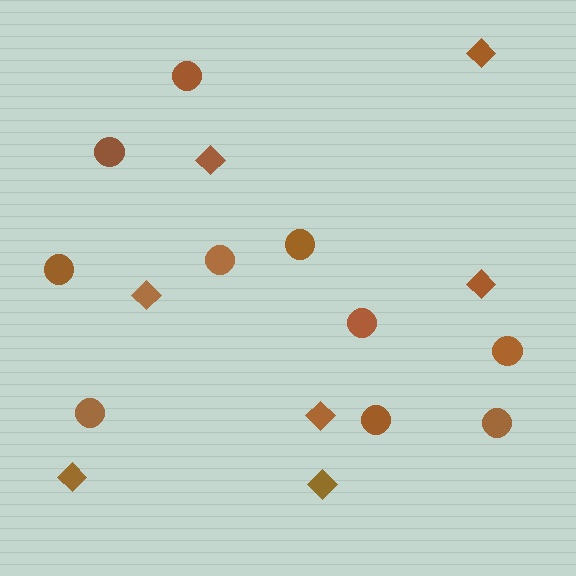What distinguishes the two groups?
There are 2 groups: one group of circles (10) and one group of diamonds (7).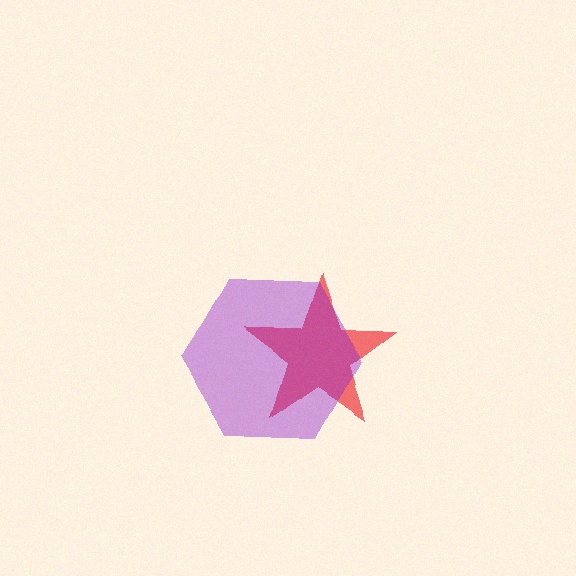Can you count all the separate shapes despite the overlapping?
Yes, there are 2 separate shapes.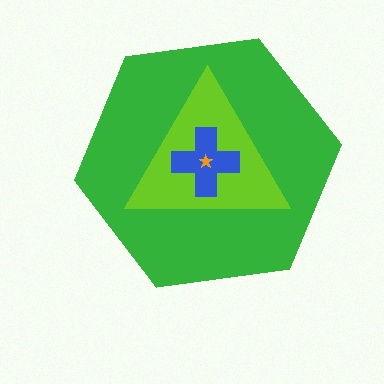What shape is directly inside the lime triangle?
The blue cross.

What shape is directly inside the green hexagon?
The lime triangle.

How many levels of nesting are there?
4.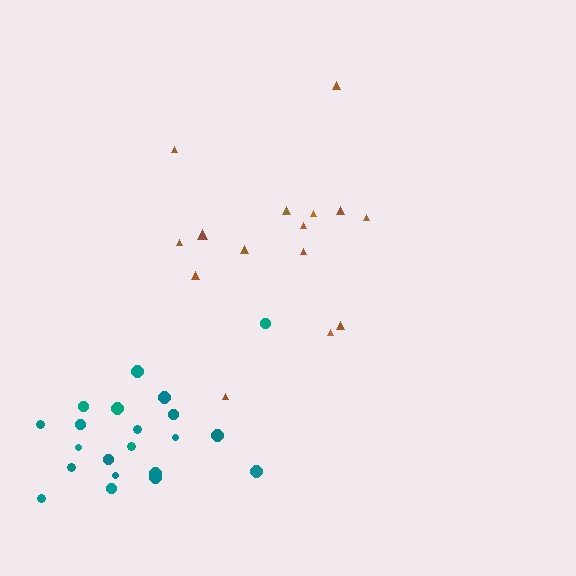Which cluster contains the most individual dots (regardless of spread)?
Teal (21).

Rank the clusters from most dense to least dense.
teal, brown.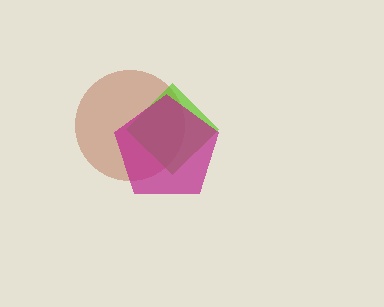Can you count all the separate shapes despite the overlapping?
Yes, there are 3 separate shapes.